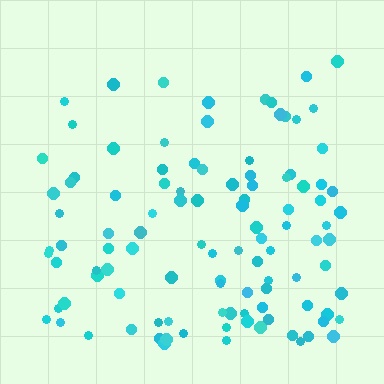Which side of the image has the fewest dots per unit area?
The top.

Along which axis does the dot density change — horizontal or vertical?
Vertical.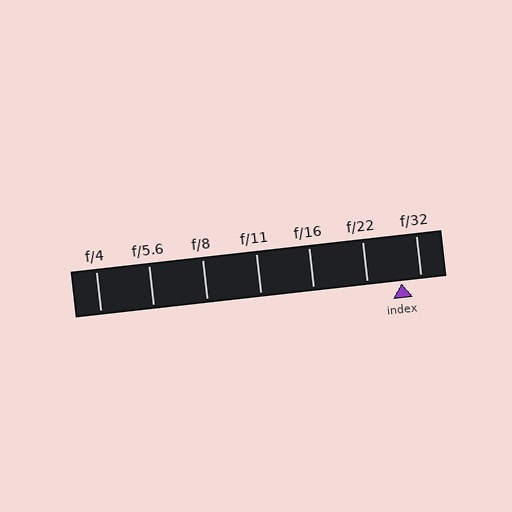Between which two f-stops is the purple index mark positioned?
The index mark is between f/22 and f/32.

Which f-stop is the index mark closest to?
The index mark is closest to f/32.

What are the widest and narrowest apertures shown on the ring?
The widest aperture shown is f/4 and the narrowest is f/32.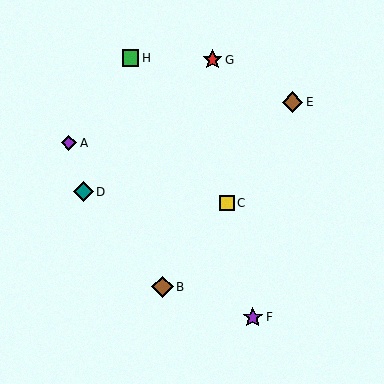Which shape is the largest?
The brown diamond (labeled B) is the largest.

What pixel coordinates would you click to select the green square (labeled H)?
Click at (131, 58) to select the green square H.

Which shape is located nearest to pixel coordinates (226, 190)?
The yellow square (labeled C) at (227, 203) is nearest to that location.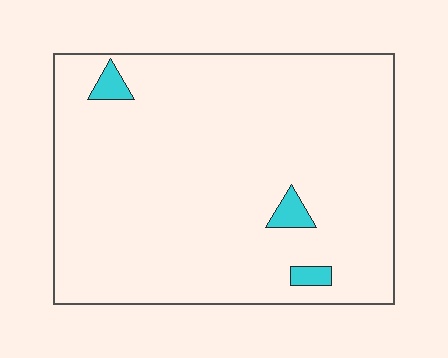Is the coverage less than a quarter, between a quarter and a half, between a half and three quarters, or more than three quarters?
Less than a quarter.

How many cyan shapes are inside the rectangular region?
3.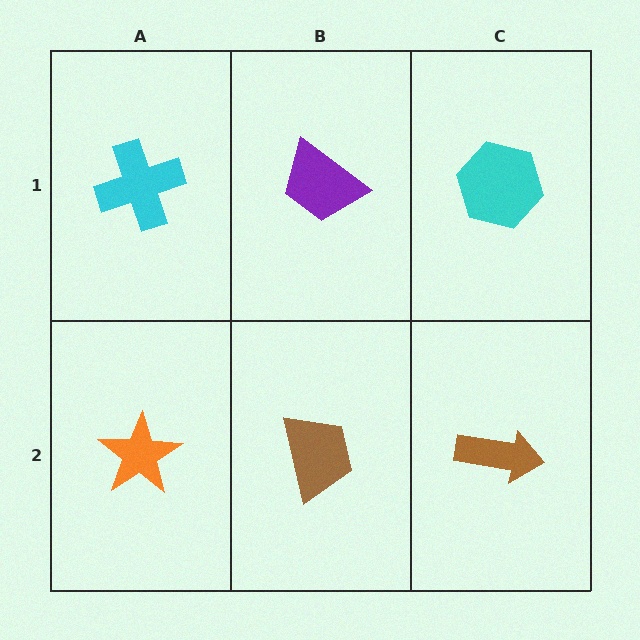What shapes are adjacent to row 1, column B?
A brown trapezoid (row 2, column B), a cyan cross (row 1, column A), a cyan hexagon (row 1, column C).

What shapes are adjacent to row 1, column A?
An orange star (row 2, column A), a purple trapezoid (row 1, column B).